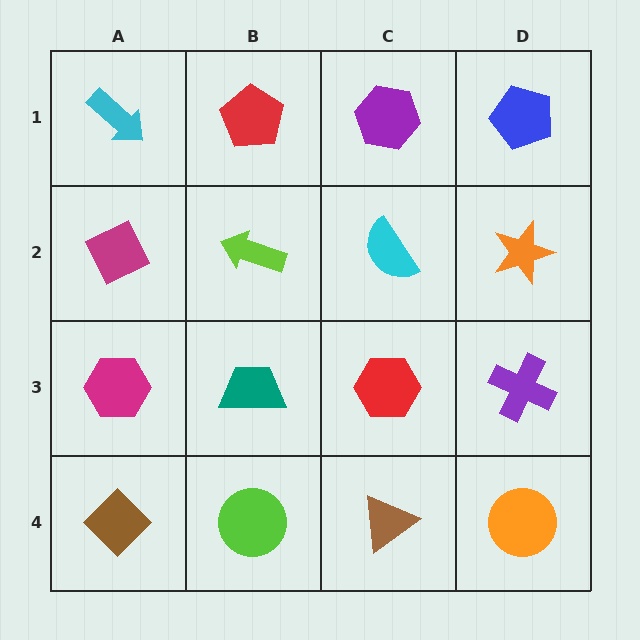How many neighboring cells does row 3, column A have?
3.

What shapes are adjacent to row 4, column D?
A purple cross (row 3, column D), a brown triangle (row 4, column C).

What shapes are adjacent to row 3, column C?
A cyan semicircle (row 2, column C), a brown triangle (row 4, column C), a teal trapezoid (row 3, column B), a purple cross (row 3, column D).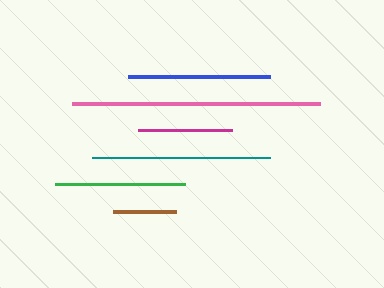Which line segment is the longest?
The pink line is the longest at approximately 248 pixels.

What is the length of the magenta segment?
The magenta segment is approximately 94 pixels long.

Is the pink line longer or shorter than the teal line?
The pink line is longer than the teal line.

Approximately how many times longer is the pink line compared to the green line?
The pink line is approximately 1.9 times the length of the green line.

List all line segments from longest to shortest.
From longest to shortest: pink, teal, blue, green, magenta, brown.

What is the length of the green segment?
The green segment is approximately 130 pixels long.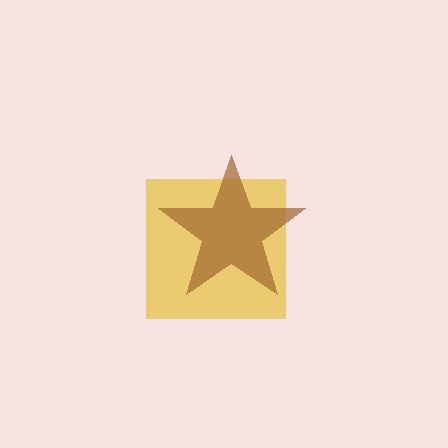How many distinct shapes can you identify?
There are 2 distinct shapes: a yellow square, a brown star.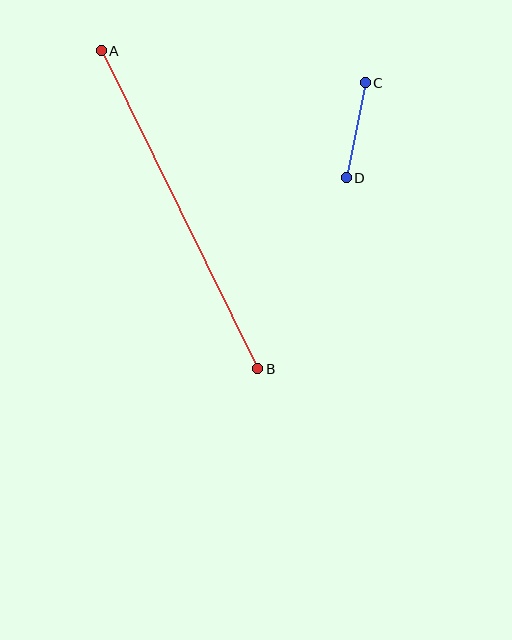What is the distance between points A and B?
The distance is approximately 354 pixels.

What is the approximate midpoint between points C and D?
The midpoint is at approximately (356, 130) pixels.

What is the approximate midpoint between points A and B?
The midpoint is at approximately (179, 210) pixels.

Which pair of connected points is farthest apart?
Points A and B are farthest apart.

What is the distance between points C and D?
The distance is approximately 97 pixels.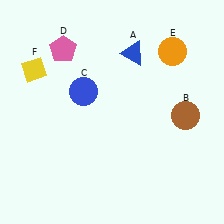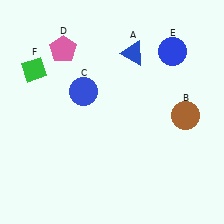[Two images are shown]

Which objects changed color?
E changed from orange to blue. F changed from yellow to green.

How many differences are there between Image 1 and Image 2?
There are 2 differences between the two images.